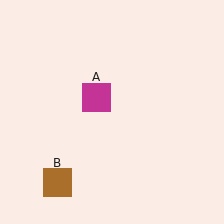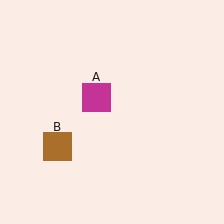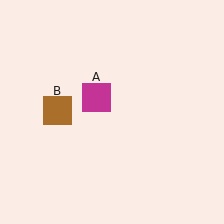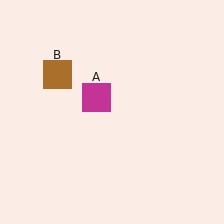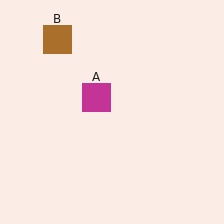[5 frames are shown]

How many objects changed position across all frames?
1 object changed position: brown square (object B).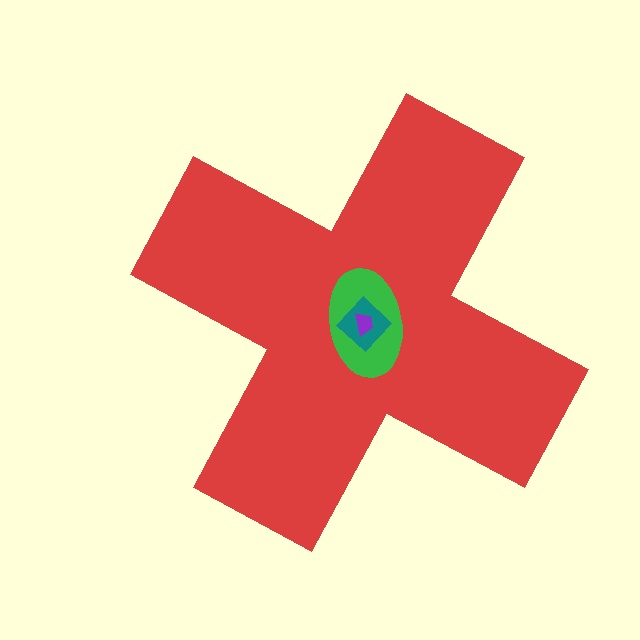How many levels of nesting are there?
4.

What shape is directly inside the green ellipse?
The teal diamond.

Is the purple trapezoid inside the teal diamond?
Yes.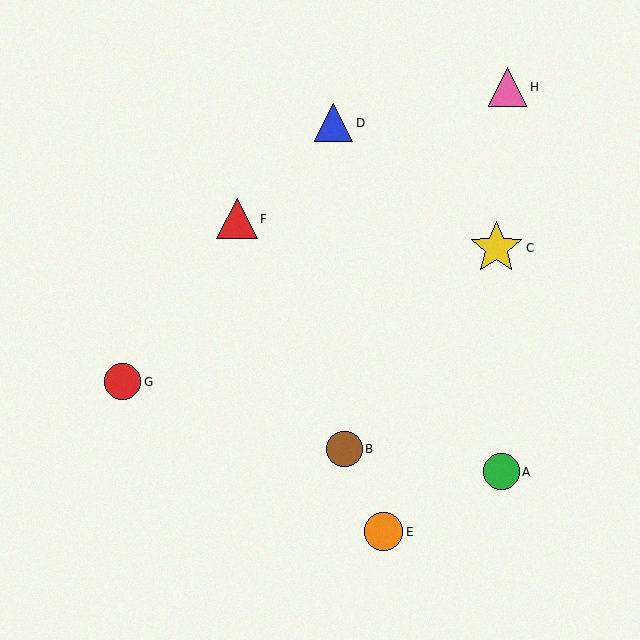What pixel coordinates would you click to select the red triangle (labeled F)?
Click at (237, 219) to select the red triangle F.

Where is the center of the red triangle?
The center of the red triangle is at (237, 219).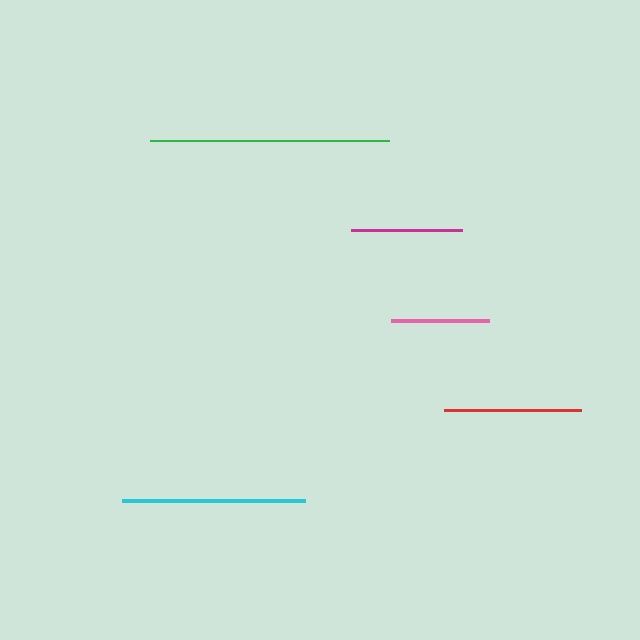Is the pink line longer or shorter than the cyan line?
The cyan line is longer than the pink line.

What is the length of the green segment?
The green segment is approximately 239 pixels long.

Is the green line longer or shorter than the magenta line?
The green line is longer than the magenta line.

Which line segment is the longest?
The green line is the longest at approximately 239 pixels.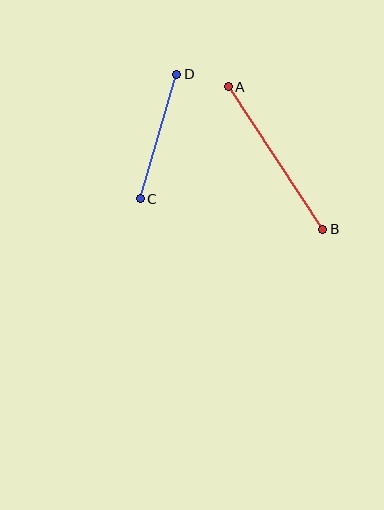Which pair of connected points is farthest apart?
Points A and B are farthest apart.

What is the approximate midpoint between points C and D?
The midpoint is at approximately (159, 137) pixels.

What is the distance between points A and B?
The distance is approximately 171 pixels.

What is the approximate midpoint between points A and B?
The midpoint is at approximately (276, 158) pixels.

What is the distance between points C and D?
The distance is approximately 129 pixels.